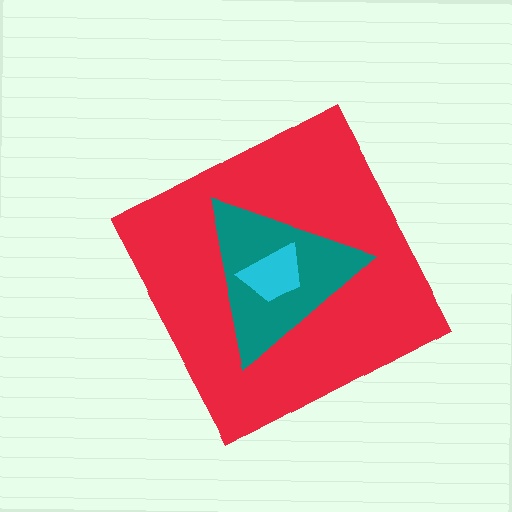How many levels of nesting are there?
3.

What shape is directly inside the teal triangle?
The cyan trapezoid.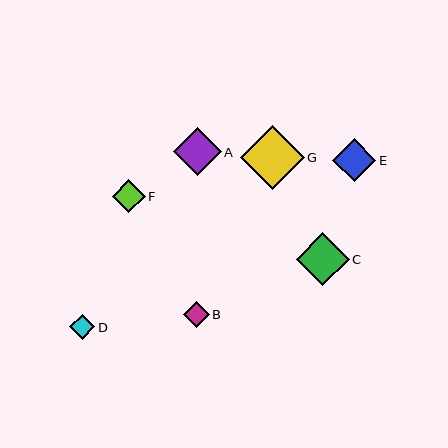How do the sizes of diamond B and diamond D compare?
Diamond B and diamond D are approximately the same size.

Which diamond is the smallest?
Diamond D is the smallest with a size of approximately 25 pixels.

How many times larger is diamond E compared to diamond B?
Diamond E is approximately 1.6 times the size of diamond B.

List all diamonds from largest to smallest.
From largest to smallest: G, C, A, E, F, B, D.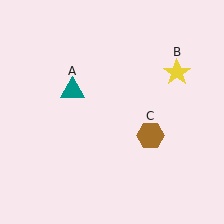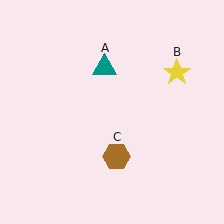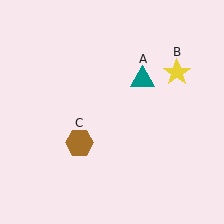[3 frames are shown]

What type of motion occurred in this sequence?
The teal triangle (object A), brown hexagon (object C) rotated clockwise around the center of the scene.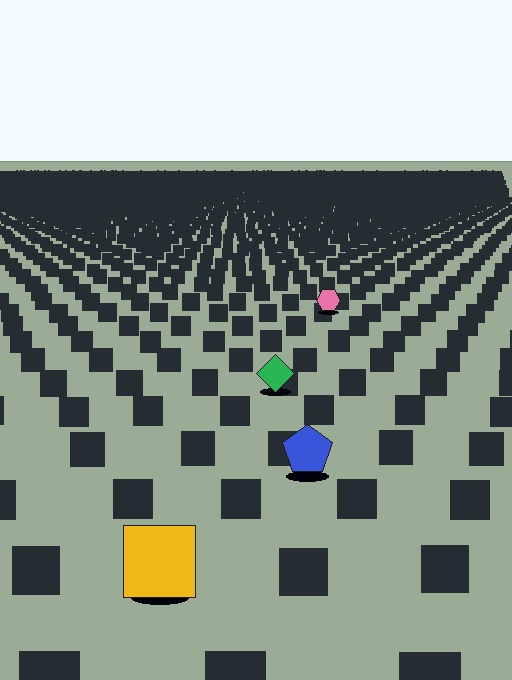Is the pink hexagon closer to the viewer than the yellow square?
No. The yellow square is closer — you can tell from the texture gradient: the ground texture is coarser near it.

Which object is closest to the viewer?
The yellow square is closest. The texture marks near it are larger and more spread out.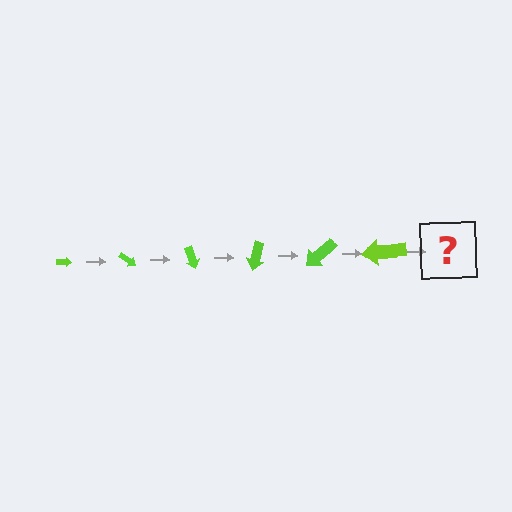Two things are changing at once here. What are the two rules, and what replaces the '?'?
The two rules are that the arrow grows larger each step and it rotates 35 degrees each step. The '?' should be an arrow, larger than the previous one and rotated 210 degrees from the start.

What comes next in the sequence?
The next element should be an arrow, larger than the previous one and rotated 210 degrees from the start.